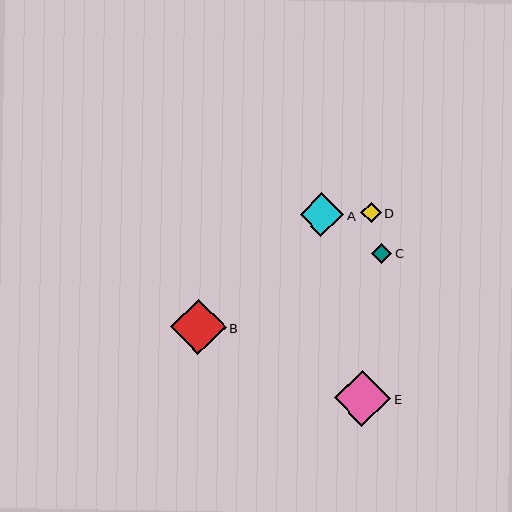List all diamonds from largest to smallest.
From largest to smallest: E, B, A, D, C.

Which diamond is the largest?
Diamond E is the largest with a size of approximately 56 pixels.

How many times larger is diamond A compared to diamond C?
Diamond A is approximately 2.2 times the size of diamond C.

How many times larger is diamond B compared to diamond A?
Diamond B is approximately 1.3 times the size of diamond A.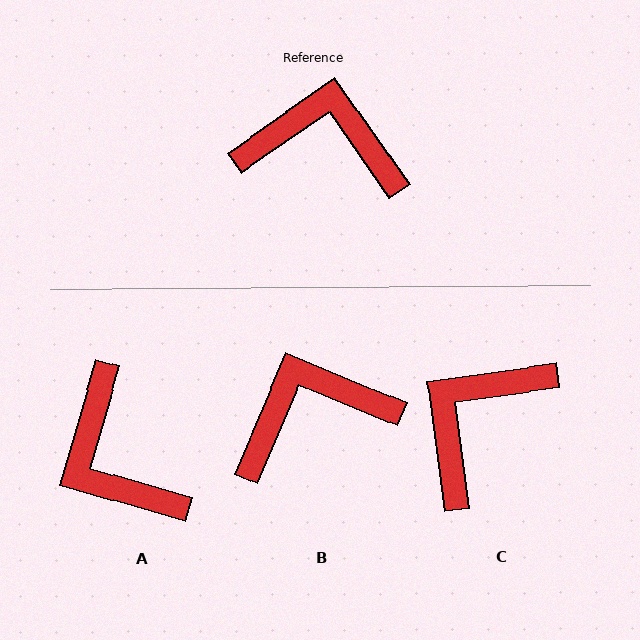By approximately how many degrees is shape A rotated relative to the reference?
Approximately 129 degrees counter-clockwise.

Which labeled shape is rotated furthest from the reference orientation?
A, about 129 degrees away.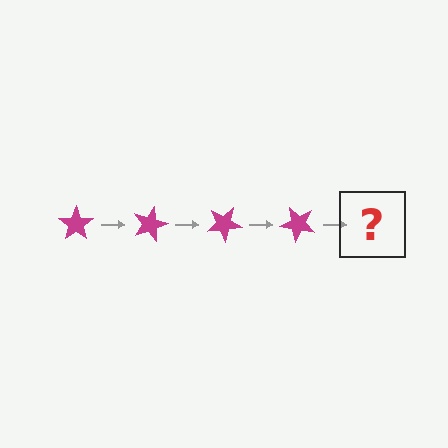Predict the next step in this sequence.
The next step is a magenta star rotated 60 degrees.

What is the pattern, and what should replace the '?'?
The pattern is that the star rotates 15 degrees each step. The '?' should be a magenta star rotated 60 degrees.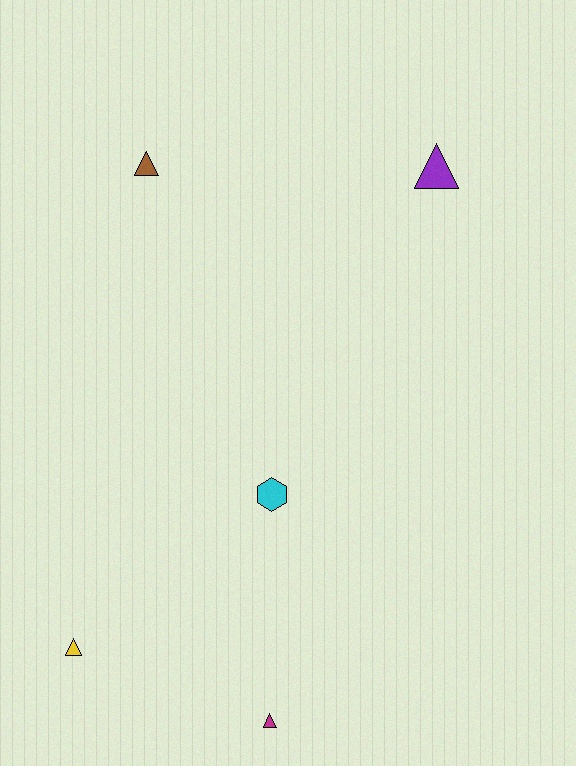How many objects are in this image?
There are 5 objects.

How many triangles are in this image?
There are 4 triangles.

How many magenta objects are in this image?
There is 1 magenta object.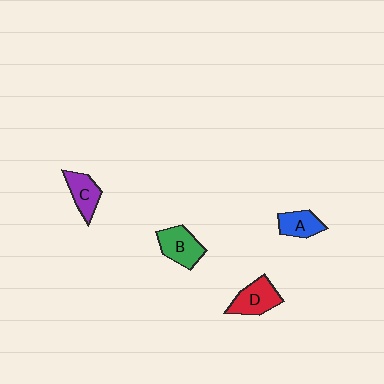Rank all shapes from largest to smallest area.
From largest to smallest: D (red), B (green), C (purple), A (blue).